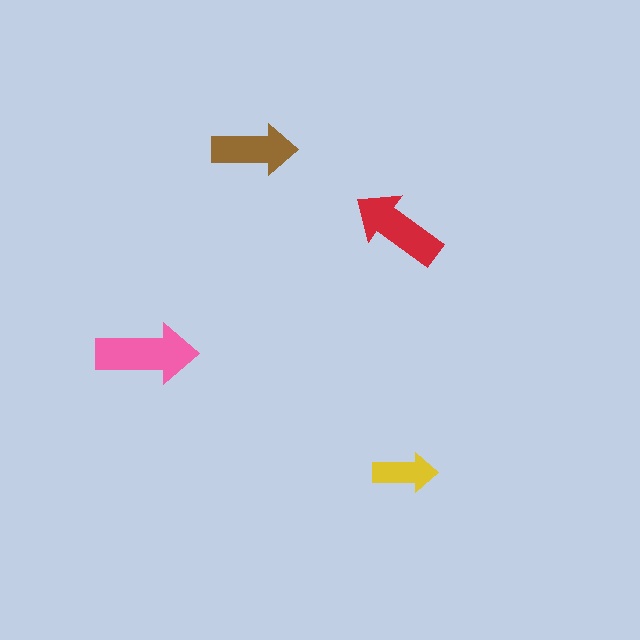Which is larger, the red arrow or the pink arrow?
The pink one.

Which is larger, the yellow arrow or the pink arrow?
The pink one.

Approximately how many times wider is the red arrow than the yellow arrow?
About 1.5 times wider.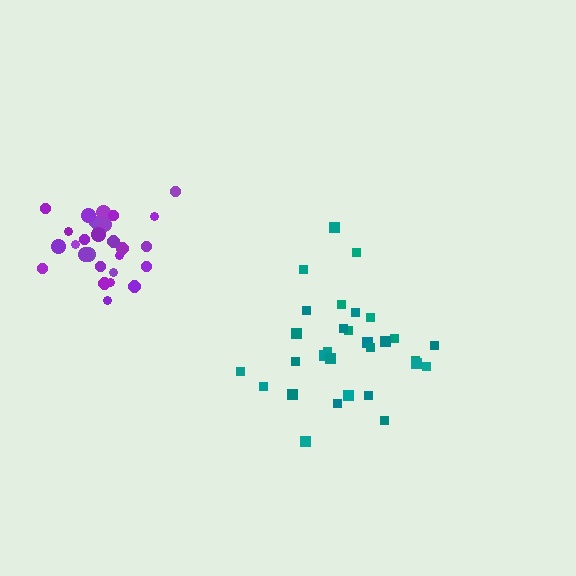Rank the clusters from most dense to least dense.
purple, teal.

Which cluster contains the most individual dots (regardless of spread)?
Teal (30).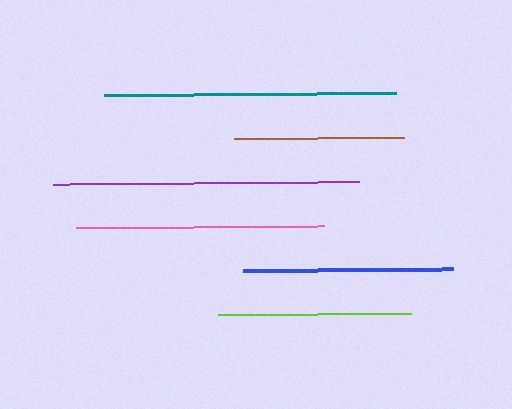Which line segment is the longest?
The purple line is the longest at approximately 306 pixels.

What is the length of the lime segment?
The lime segment is approximately 193 pixels long.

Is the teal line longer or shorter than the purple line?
The purple line is longer than the teal line.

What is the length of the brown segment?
The brown segment is approximately 170 pixels long.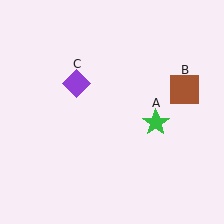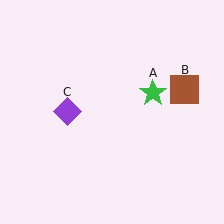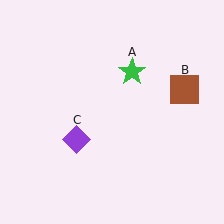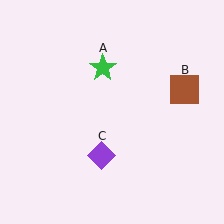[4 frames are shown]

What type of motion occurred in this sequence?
The green star (object A), purple diamond (object C) rotated counterclockwise around the center of the scene.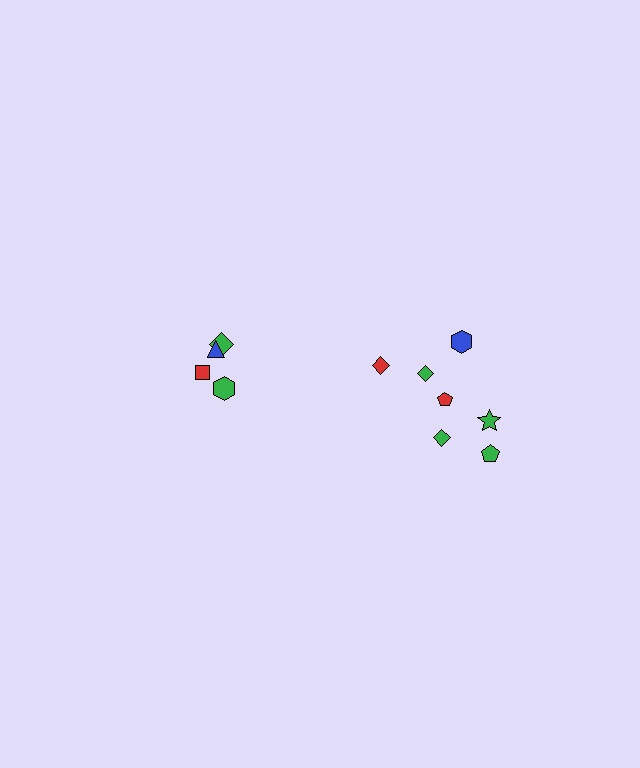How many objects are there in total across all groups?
There are 11 objects.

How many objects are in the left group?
There are 4 objects.